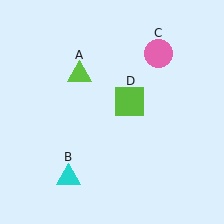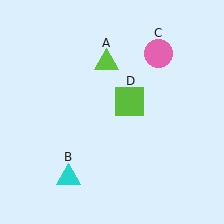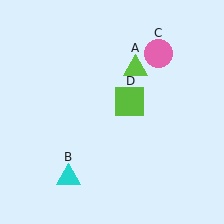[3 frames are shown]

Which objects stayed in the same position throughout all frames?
Cyan triangle (object B) and pink circle (object C) and lime square (object D) remained stationary.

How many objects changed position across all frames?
1 object changed position: lime triangle (object A).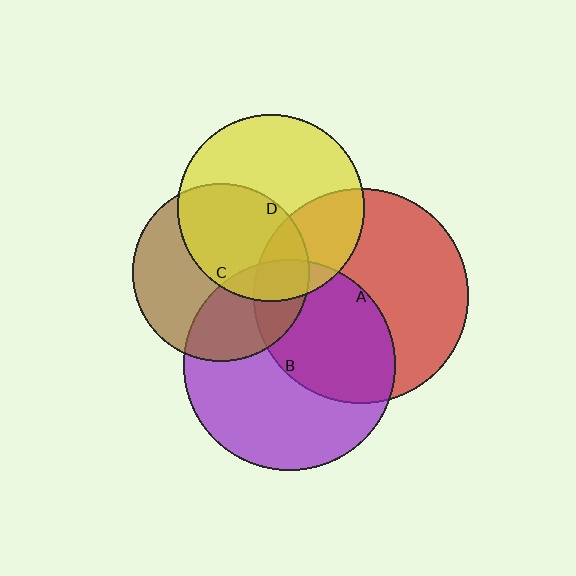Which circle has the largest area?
Circle A (red).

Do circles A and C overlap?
Yes.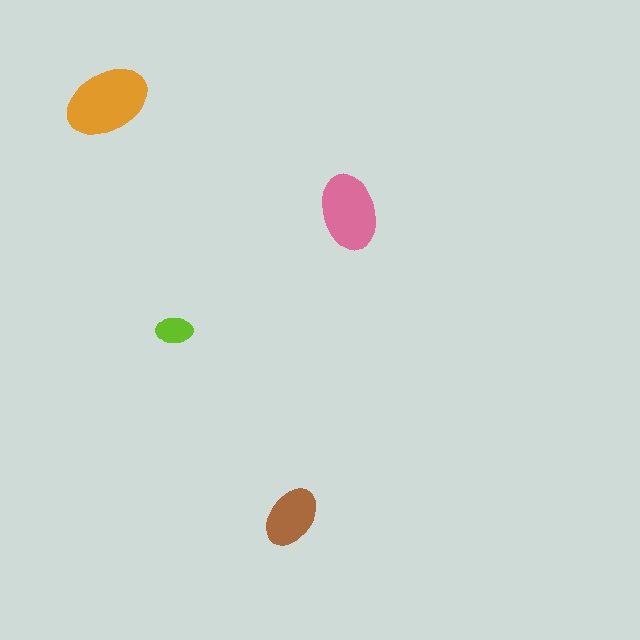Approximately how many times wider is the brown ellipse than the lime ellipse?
About 1.5 times wider.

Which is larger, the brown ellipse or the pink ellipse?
The pink one.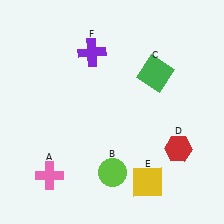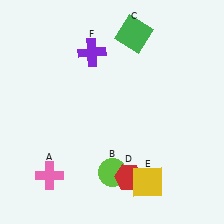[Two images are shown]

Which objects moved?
The objects that moved are: the green square (C), the red hexagon (D).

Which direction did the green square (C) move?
The green square (C) moved up.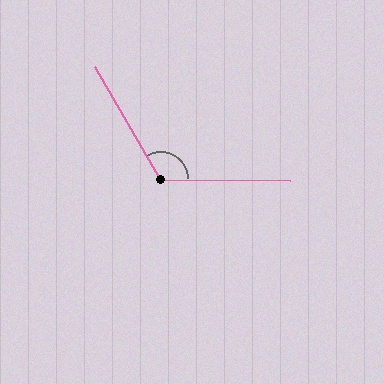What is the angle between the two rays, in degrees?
Approximately 121 degrees.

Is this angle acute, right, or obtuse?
It is obtuse.